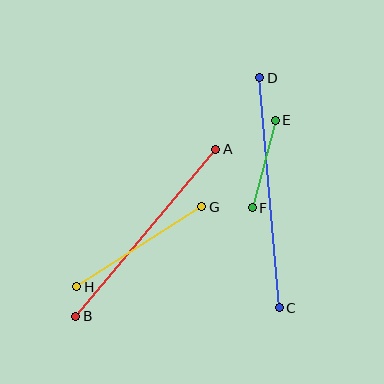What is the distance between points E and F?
The distance is approximately 91 pixels.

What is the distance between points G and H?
The distance is approximately 148 pixels.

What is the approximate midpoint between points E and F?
The midpoint is at approximately (264, 164) pixels.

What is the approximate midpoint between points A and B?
The midpoint is at approximately (146, 233) pixels.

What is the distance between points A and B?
The distance is approximately 218 pixels.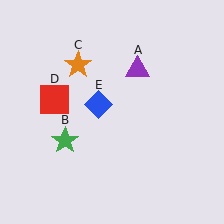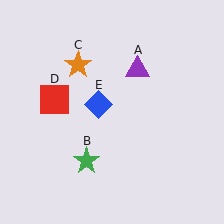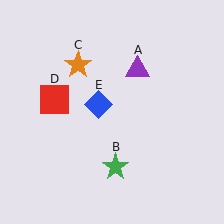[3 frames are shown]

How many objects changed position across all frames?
1 object changed position: green star (object B).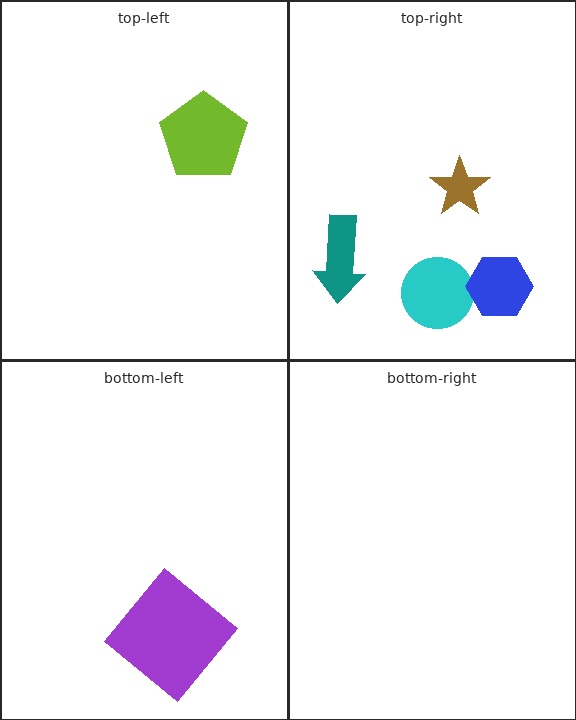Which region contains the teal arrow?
The top-right region.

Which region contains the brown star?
The top-right region.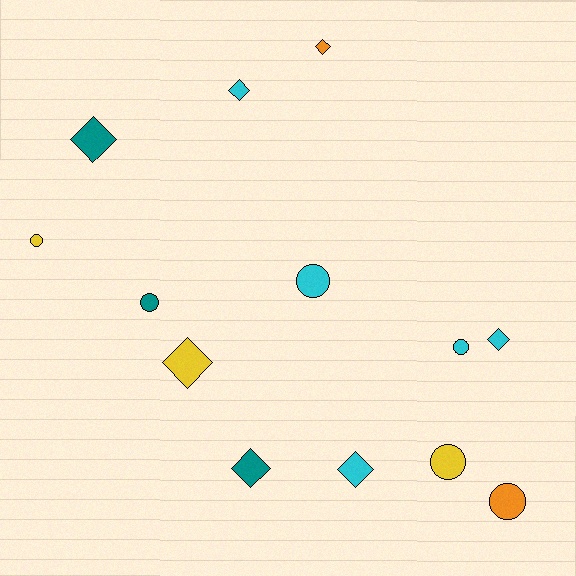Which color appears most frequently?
Cyan, with 5 objects.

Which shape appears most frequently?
Diamond, with 7 objects.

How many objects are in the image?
There are 13 objects.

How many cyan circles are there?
There are 2 cyan circles.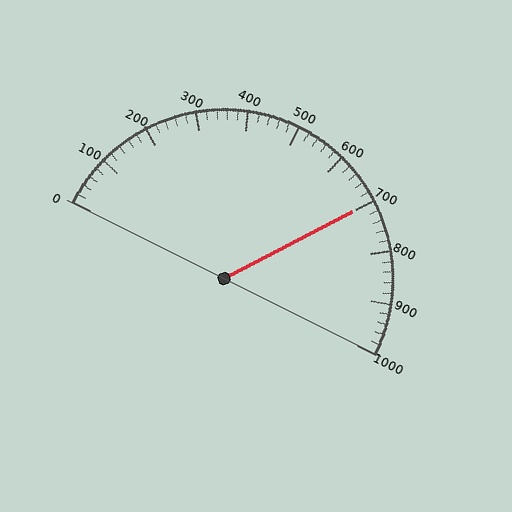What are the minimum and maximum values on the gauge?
The gauge ranges from 0 to 1000.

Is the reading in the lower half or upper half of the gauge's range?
The reading is in the upper half of the range (0 to 1000).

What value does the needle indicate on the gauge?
The needle indicates approximately 700.